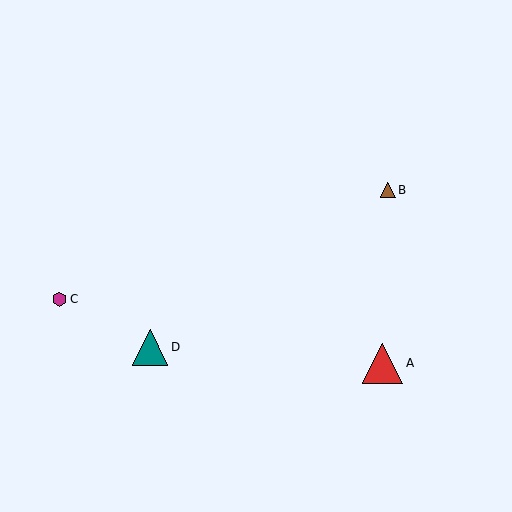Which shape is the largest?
The red triangle (labeled A) is the largest.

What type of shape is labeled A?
Shape A is a red triangle.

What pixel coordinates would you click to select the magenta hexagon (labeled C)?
Click at (60, 299) to select the magenta hexagon C.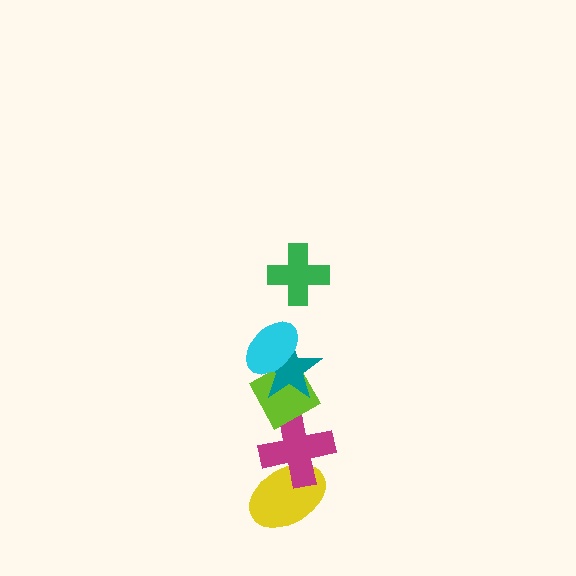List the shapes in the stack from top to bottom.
From top to bottom: the green cross, the cyan ellipse, the teal star, the lime diamond, the magenta cross, the yellow ellipse.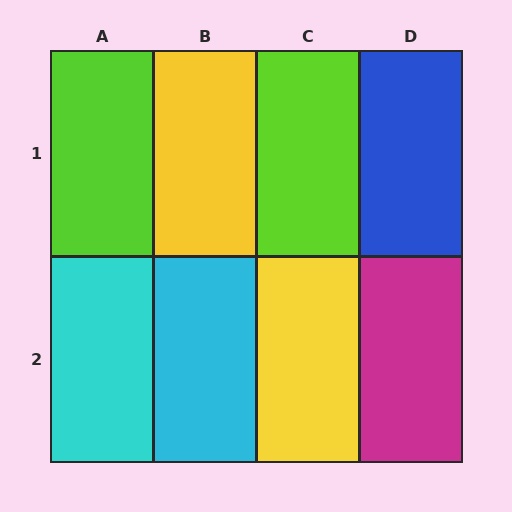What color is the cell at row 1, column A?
Lime.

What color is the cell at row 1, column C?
Lime.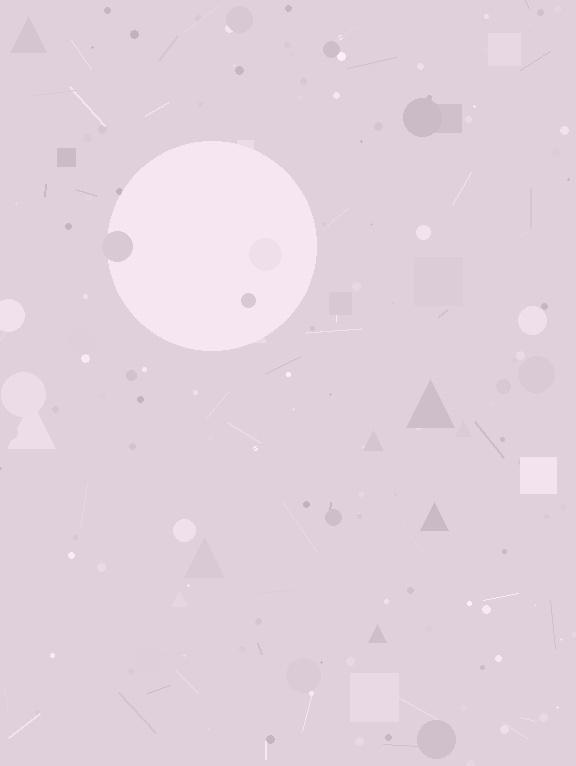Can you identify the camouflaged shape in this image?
The camouflaged shape is a circle.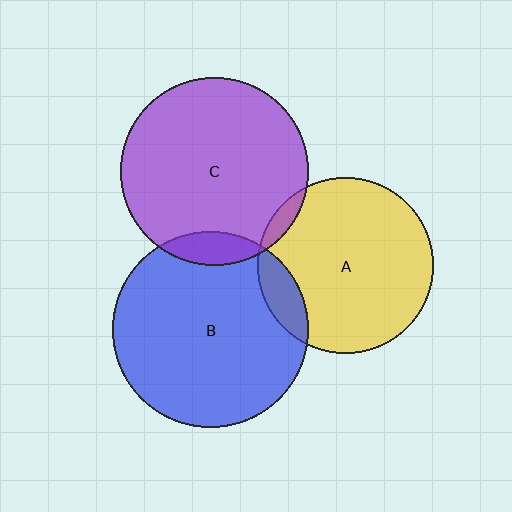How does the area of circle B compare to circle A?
Approximately 1.2 times.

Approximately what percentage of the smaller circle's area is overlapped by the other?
Approximately 10%.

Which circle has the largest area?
Circle B (blue).